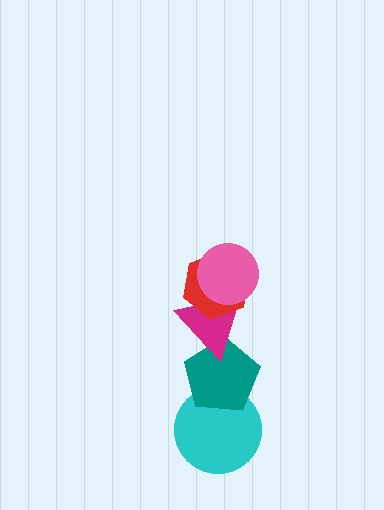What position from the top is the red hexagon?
The red hexagon is 2nd from the top.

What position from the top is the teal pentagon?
The teal pentagon is 4th from the top.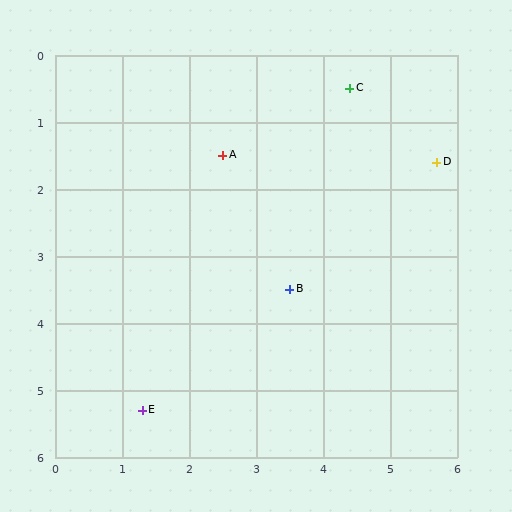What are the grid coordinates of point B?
Point B is at approximately (3.5, 3.5).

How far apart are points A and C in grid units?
Points A and C are about 2.1 grid units apart.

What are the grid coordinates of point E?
Point E is at approximately (1.3, 5.3).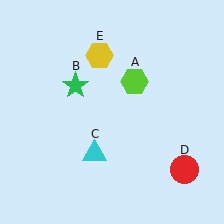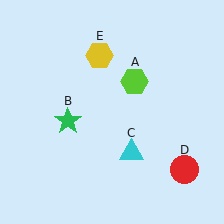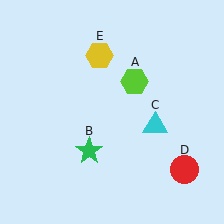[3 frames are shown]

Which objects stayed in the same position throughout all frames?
Lime hexagon (object A) and red circle (object D) and yellow hexagon (object E) remained stationary.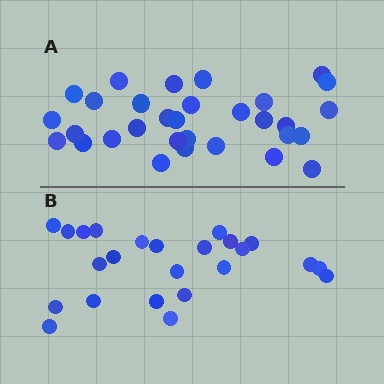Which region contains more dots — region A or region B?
Region A (the top region) has more dots.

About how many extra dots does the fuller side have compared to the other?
Region A has roughly 8 or so more dots than region B.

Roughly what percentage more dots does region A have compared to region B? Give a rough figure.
About 30% more.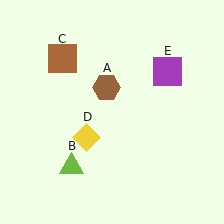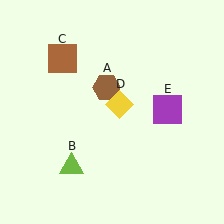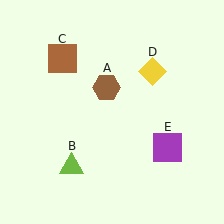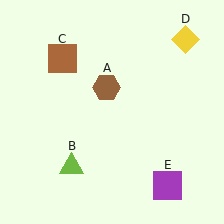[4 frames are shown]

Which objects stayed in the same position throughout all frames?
Brown hexagon (object A) and lime triangle (object B) and brown square (object C) remained stationary.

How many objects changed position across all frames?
2 objects changed position: yellow diamond (object D), purple square (object E).